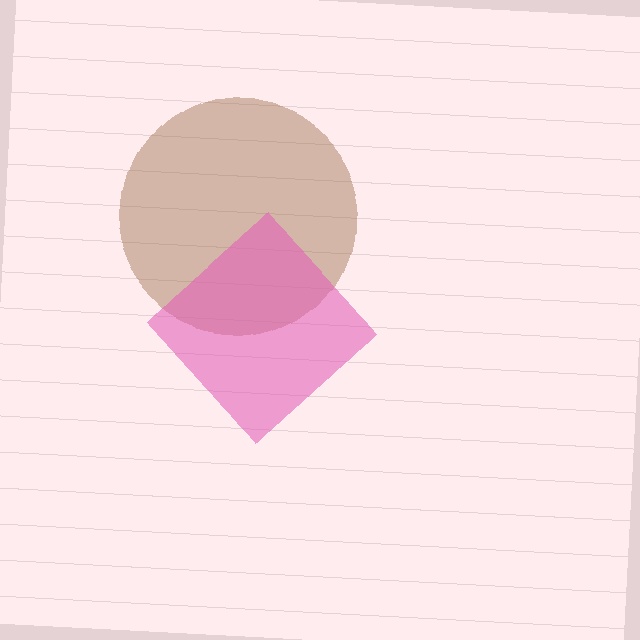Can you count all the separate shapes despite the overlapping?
Yes, there are 2 separate shapes.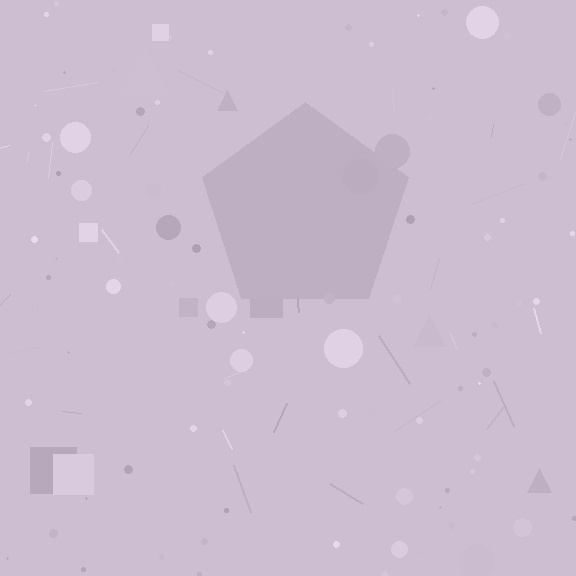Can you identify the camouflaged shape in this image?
The camouflaged shape is a pentagon.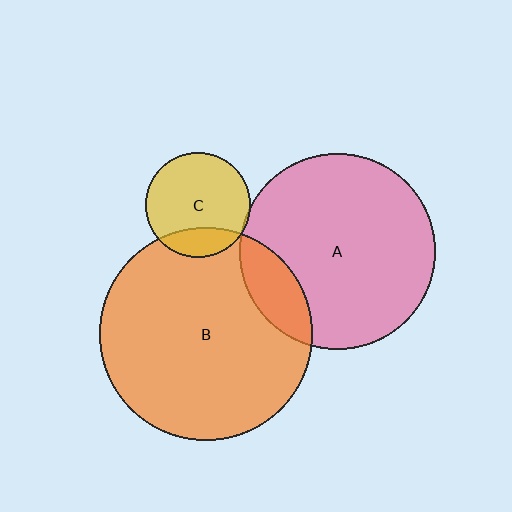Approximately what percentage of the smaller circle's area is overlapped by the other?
Approximately 20%.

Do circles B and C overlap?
Yes.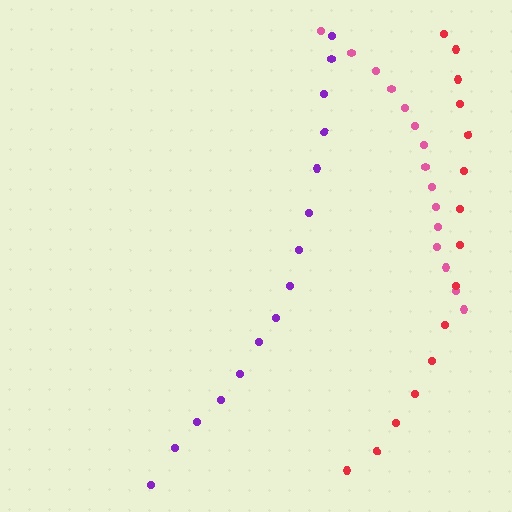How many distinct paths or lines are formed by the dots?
There are 3 distinct paths.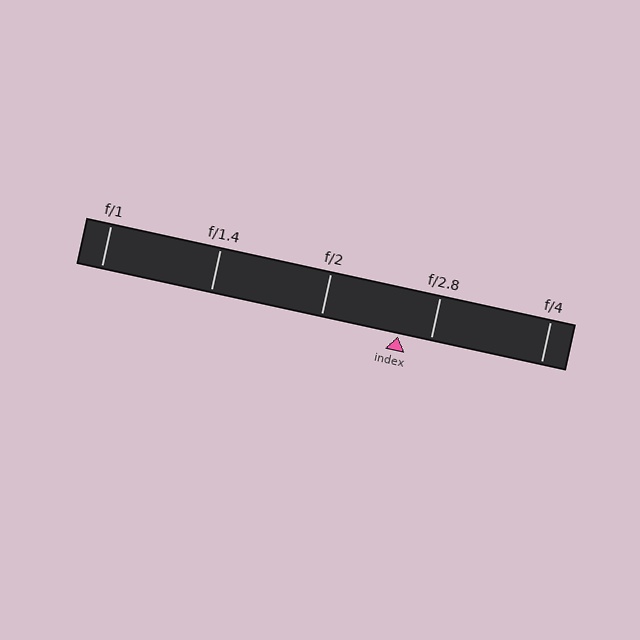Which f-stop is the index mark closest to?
The index mark is closest to f/2.8.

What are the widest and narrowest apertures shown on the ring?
The widest aperture shown is f/1 and the narrowest is f/4.